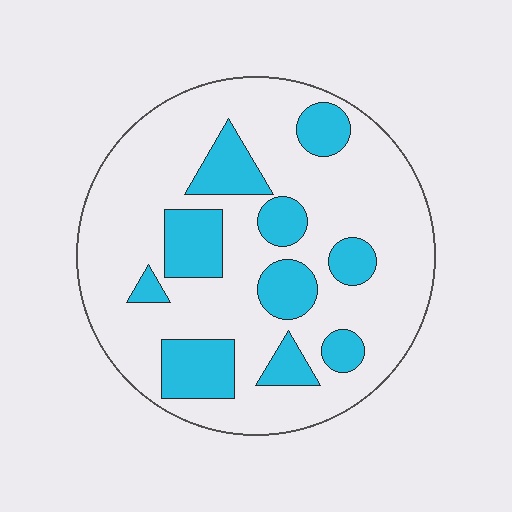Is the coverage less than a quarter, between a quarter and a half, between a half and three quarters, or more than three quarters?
Between a quarter and a half.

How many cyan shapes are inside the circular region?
10.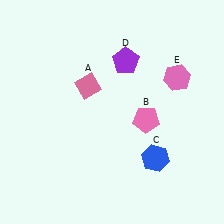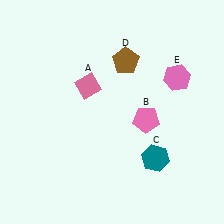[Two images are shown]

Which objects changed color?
C changed from blue to teal. D changed from purple to brown.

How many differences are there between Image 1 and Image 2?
There are 2 differences between the two images.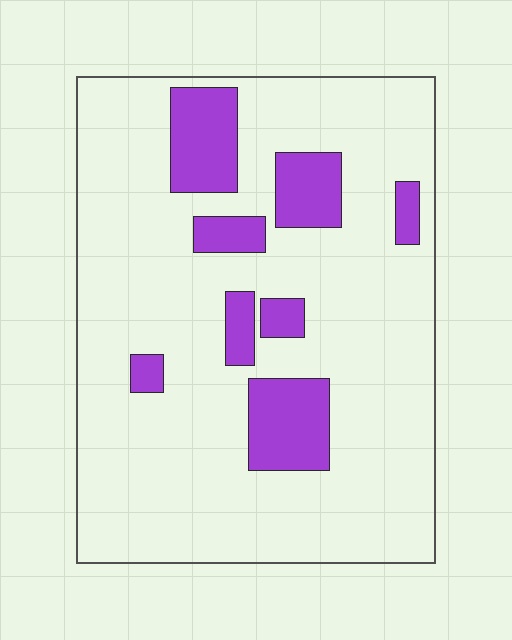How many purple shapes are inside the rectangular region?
8.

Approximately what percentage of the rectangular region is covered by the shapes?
Approximately 15%.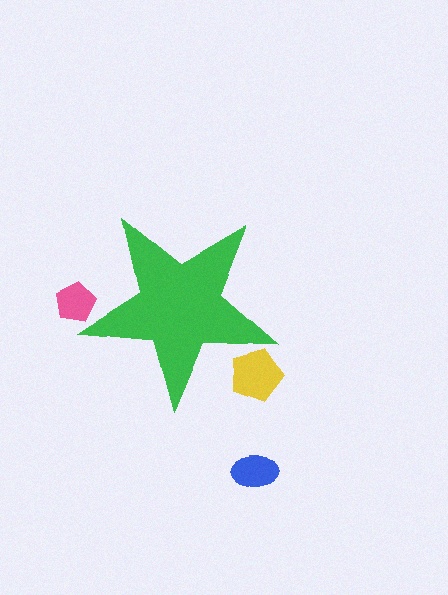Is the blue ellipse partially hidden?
No, the blue ellipse is fully visible.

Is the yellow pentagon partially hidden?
Yes, the yellow pentagon is partially hidden behind the green star.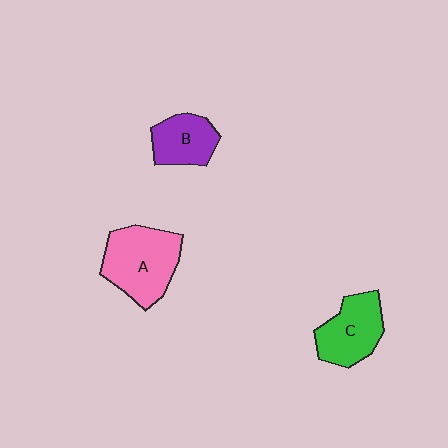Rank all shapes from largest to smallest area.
From largest to smallest: A (pink), C (green), B (purple).